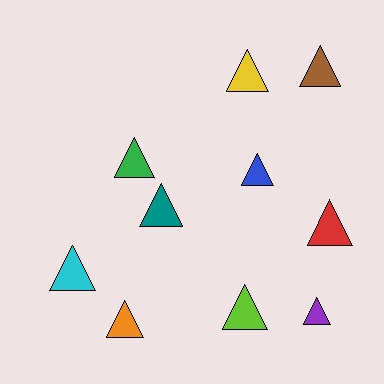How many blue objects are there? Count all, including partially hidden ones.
There is 1 blue object.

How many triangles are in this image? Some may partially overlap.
There are 10 triangles.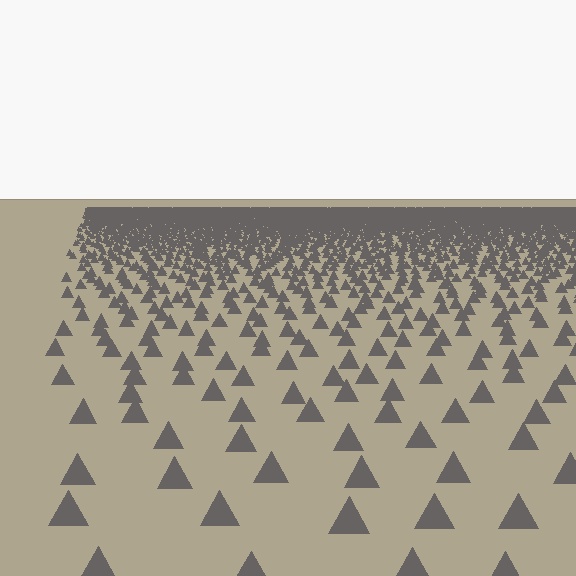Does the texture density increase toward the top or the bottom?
Density increases toward the top.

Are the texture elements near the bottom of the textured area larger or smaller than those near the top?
Larger. Near the bottom, elements are closer to the viewer and appear at a bigger on-screen size.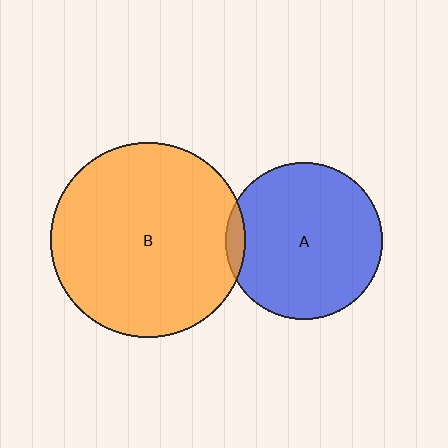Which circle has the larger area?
Circle B (orange).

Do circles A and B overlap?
Yes.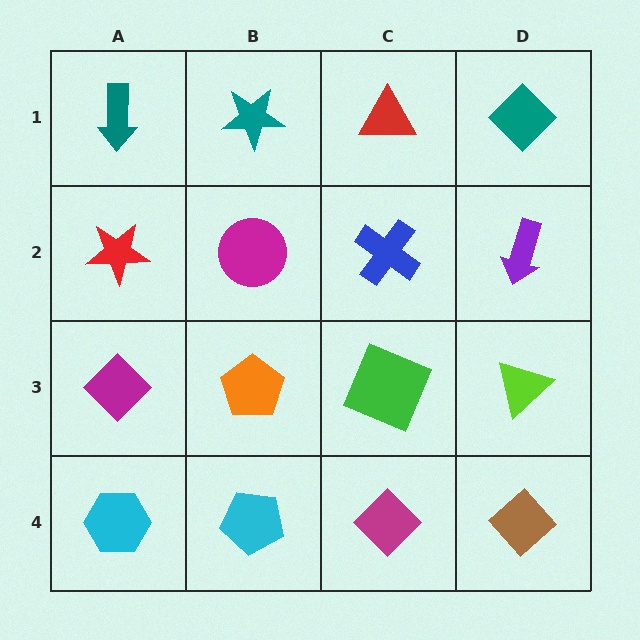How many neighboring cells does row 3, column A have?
3.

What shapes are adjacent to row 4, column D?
A lime triangle (row 3, column D), a magenta diamond (row 4, column C).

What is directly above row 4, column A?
A magenta diamond.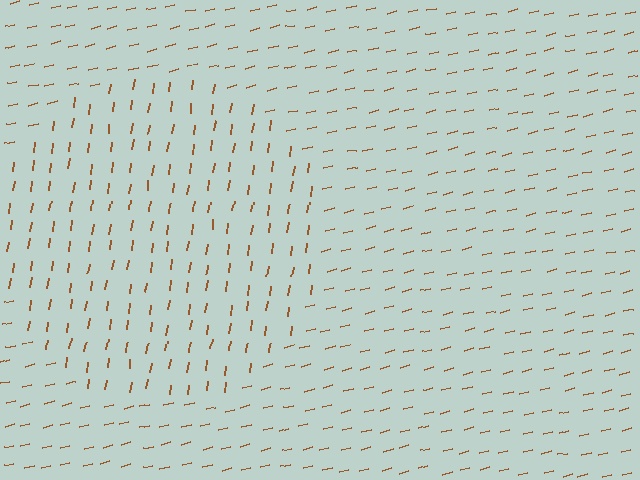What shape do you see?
I see a circle.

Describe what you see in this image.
The image is filled with small brown line segments. A circle region in the image has lines oriented differently from the surrounding lines, creating a visible texture boundary.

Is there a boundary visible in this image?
Yes, there is a texture boundary formed by a change in line orientation.